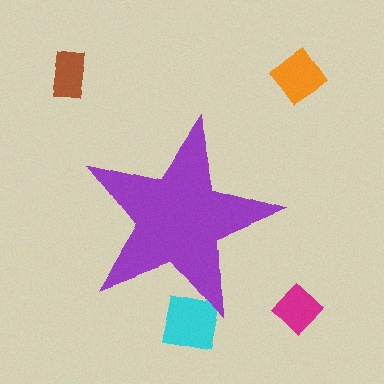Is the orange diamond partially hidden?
No, the orange diamond is fully visible.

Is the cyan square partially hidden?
Yes, the cyan square is partially hidden behind the purple star.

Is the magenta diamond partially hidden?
No, the magenta diamond is fully visible.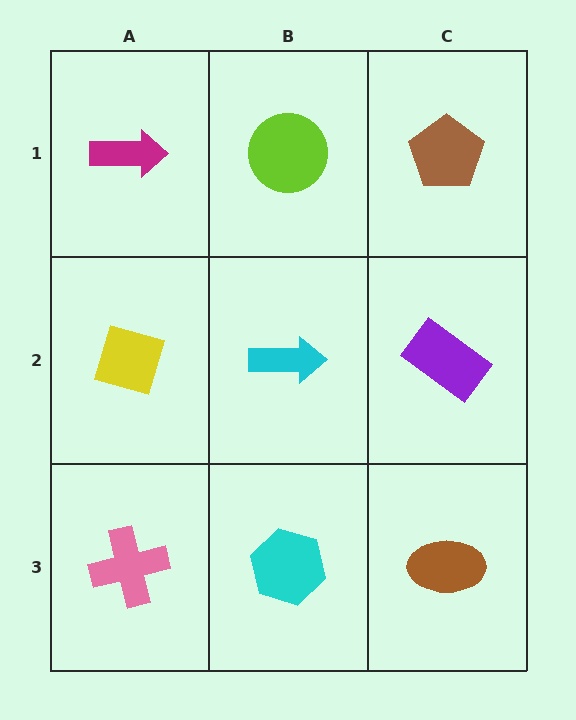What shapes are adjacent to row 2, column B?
A lime circle (row 1, column B), a cyan hexagon (row 3, column B), a yellow diamond (row 2, column A), a purple rectangle (row 2, column C).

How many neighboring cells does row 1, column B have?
3.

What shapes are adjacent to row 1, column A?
A yellow diamond (row 2, column A), a lime circle (row 1, column B).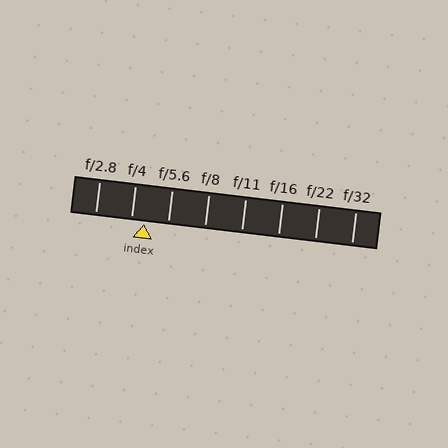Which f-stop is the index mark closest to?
The index mark is closest to f/4.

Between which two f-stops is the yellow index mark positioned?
The index mark is between f/4 and f/5.6.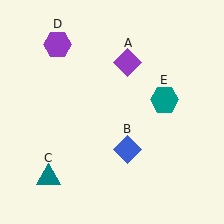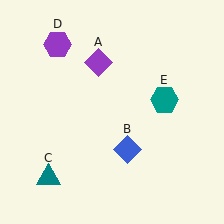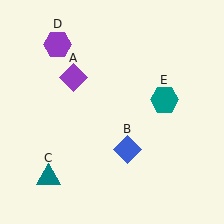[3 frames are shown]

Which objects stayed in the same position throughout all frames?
Blue diamond (object B) and teal triangle (object C) and purple hexagon (object D) and teal hexagon (object E) remained stationary.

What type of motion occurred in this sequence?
The purple diamond (object A) rotated counterclockwise around the center of the scene.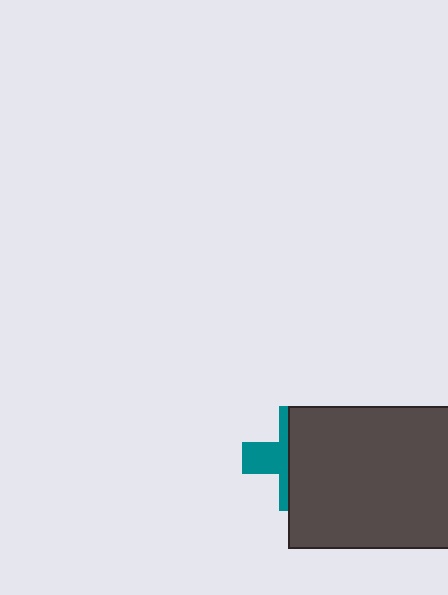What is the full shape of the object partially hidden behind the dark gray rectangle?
The partially hidden object is a teal cross.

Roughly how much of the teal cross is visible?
A small part of it is visible (roughly 36%).